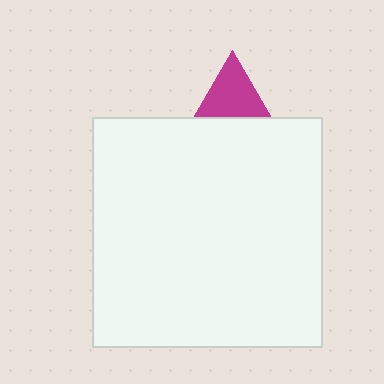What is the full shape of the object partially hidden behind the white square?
The partially hidden object is a magenta triangle.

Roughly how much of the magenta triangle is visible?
A small part of it is visible (roughly 36%).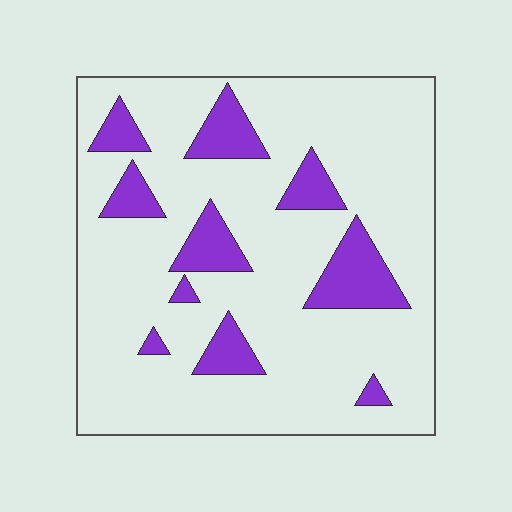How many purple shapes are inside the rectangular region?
10.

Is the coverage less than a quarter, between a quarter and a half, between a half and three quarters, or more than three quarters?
Less than a quarter.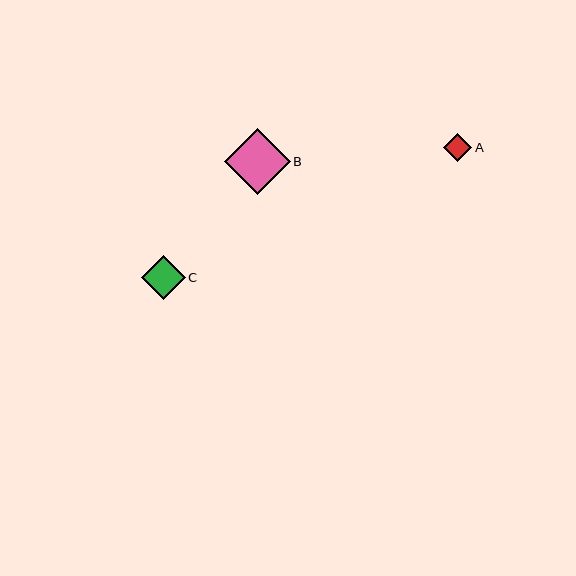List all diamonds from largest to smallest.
From largest to smallest: B, C, A.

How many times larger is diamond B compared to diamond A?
Diamond B is approximately 2.4 times the size of diamond A.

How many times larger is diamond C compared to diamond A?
Diamond C is approximately 1.6 times the size of diamond A.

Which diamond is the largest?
Diamond B is the largest with a size of approximately 66 pixels.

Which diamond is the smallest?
Diamond A is the smallest with a size of approximately 28 pixels.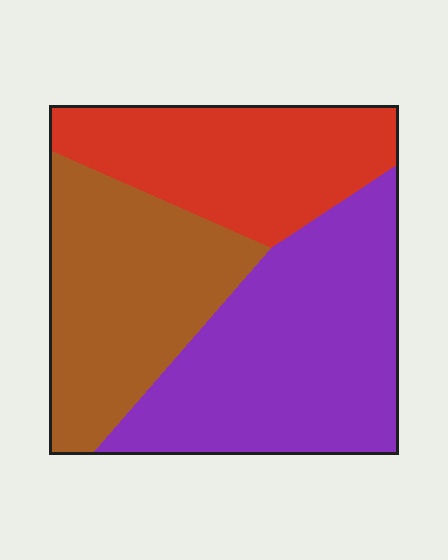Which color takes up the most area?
Purple, at roughly 40%.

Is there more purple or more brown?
Purple.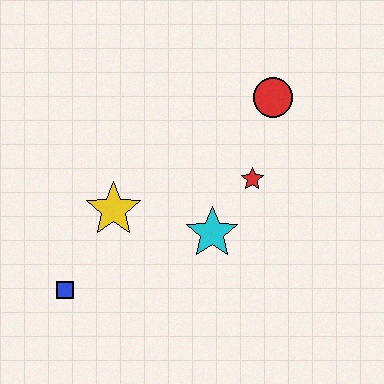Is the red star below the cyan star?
No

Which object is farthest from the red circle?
The blue square is farthest from the red circle.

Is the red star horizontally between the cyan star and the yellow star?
No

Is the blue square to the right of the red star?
No